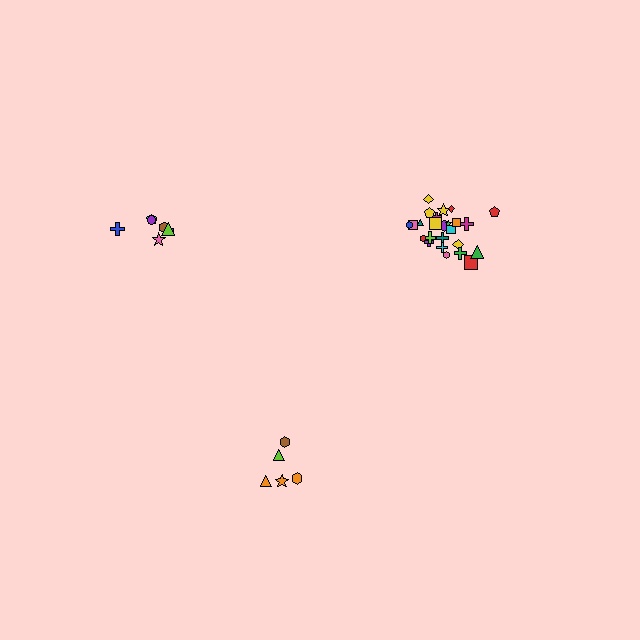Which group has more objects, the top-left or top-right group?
The top-right group.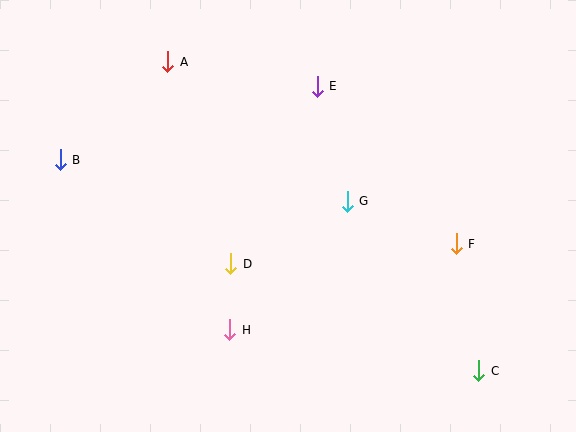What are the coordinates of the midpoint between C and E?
The midpoint between C and E is at (398, 228).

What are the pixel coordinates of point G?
Point G is at (347, 201).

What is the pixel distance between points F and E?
The distance between F and E is 210 pixels.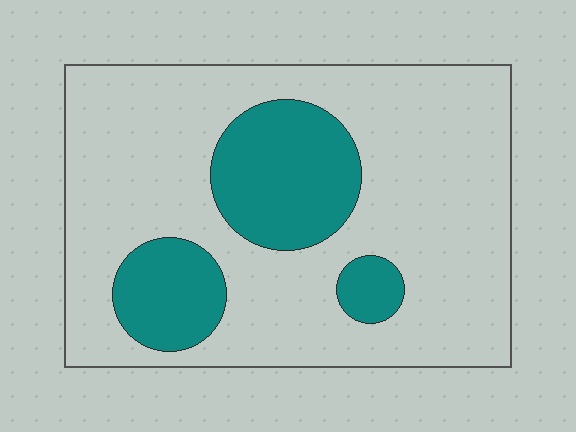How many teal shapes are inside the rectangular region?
3.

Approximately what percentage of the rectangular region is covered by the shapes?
Approximately 25%.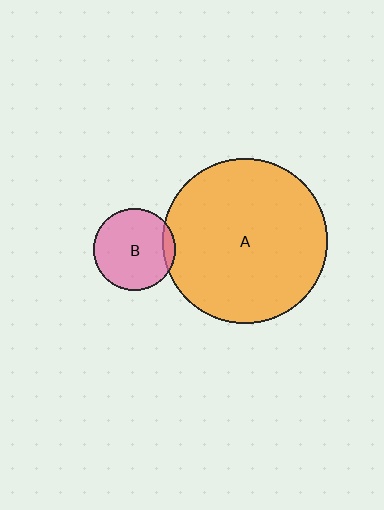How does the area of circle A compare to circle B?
Approximately 4.0 times.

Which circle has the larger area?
Circle A (orange).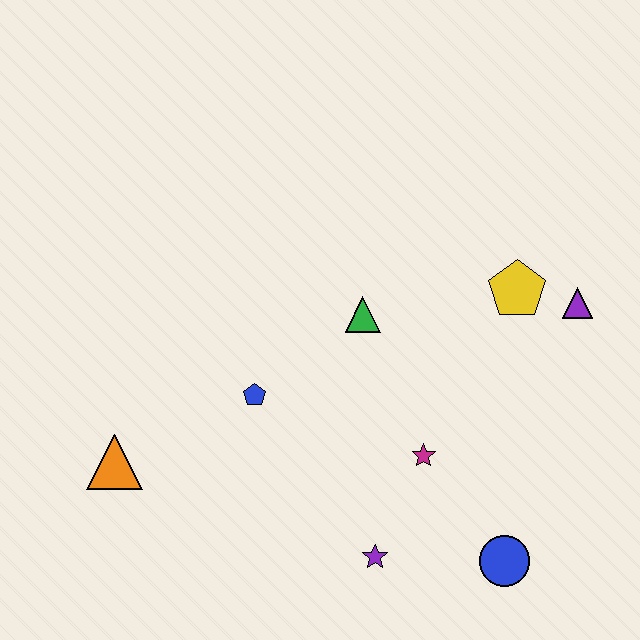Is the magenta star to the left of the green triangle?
No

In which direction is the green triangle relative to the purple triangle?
The green triangle is to the left of the purple triangle.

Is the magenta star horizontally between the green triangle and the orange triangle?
No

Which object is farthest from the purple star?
The purple triangle is farthest from the purple star.